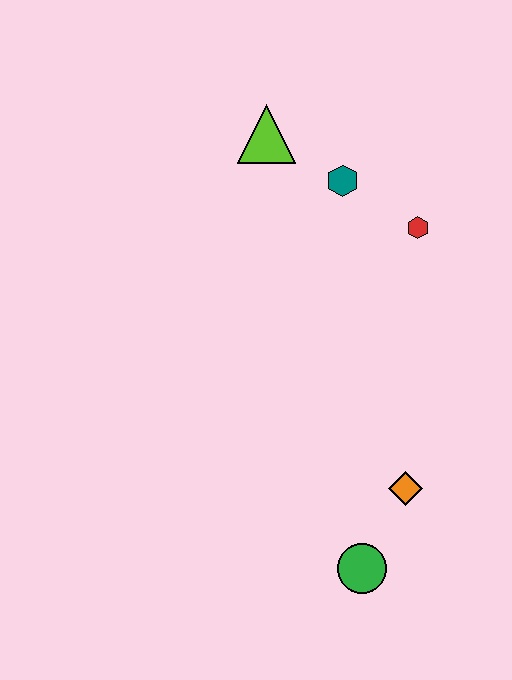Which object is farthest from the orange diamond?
The lime triangle is farthest from the orange diamond.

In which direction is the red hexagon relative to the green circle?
The red hexagon is above the green circle.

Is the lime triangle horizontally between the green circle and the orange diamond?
No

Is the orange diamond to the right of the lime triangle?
Yes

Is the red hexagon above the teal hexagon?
No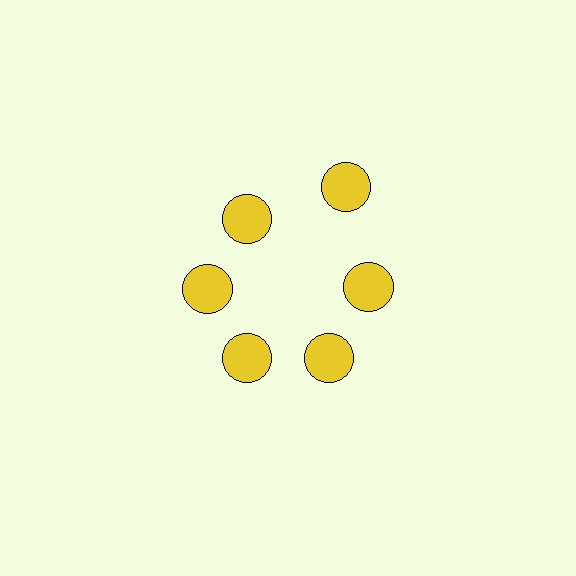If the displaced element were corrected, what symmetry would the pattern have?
It would have 6-fold rotational symmetry — the pattern would map onto itself every 60 degrees.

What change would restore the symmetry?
The symmetry would be restored by moving it inward, back onto the ring so that all 6 circles sit at equal angles and equal distance from the center.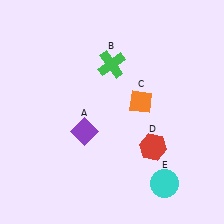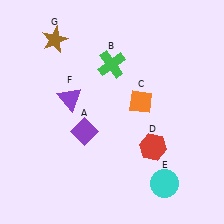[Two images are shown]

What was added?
A purple triangle (F), a brown star (G) were added in Image 2.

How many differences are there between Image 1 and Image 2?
There are 2 differences between the two images.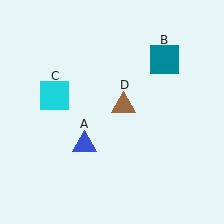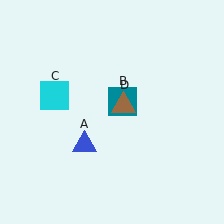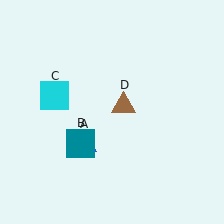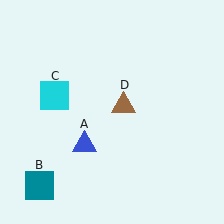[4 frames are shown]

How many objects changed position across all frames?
1 object changed position: teal square (object B).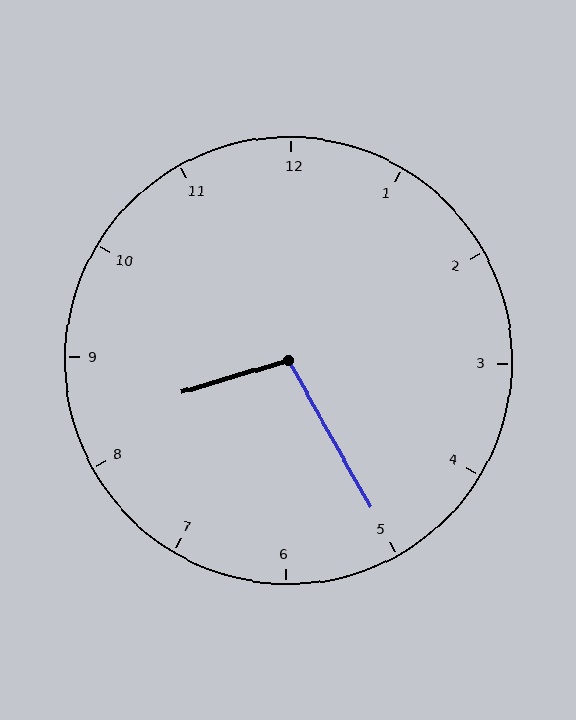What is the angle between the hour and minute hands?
Approximately 102 degrees.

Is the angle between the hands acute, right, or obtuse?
It is obtuse.